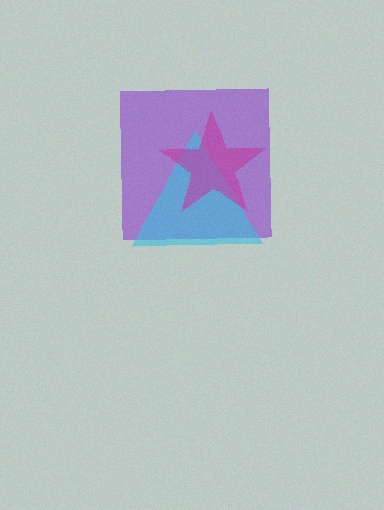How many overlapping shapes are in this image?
There are 3 overlapping shapes in the image.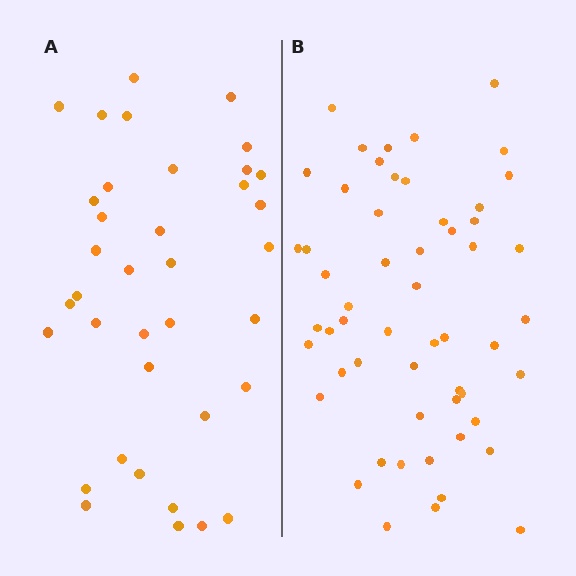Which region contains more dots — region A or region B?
Region B (the right region) has more dots.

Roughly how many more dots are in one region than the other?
Region B has approximately 20 more dots than region A.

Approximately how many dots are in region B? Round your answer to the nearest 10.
About 60 dots. (The exact count is 55, which rounds to 60.)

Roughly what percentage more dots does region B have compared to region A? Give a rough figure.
About 50% more.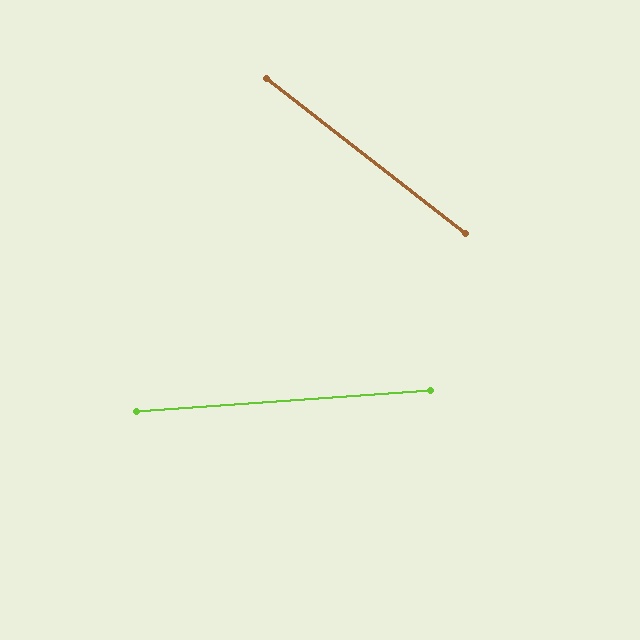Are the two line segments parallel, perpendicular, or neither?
Neither parallel nor perpendicular — they differ by about 42°.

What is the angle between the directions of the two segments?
Approximately 42 degrees.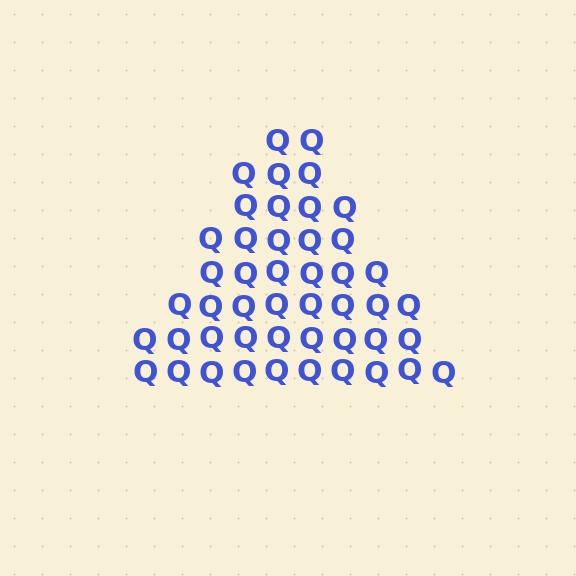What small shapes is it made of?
It is made of small letter Q's.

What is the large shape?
The large shape is a triangle.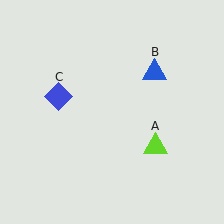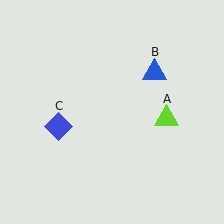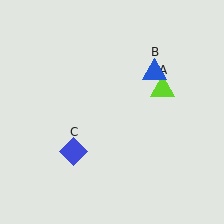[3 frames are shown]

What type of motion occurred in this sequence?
The lime triangle (object A), blue diamond (object C) rotated counterclockwise around the center of the scene.